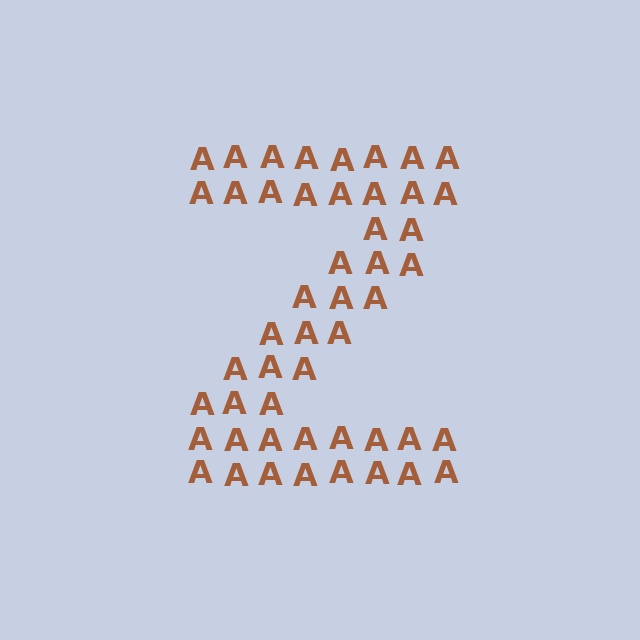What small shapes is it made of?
It is made of small letter A's.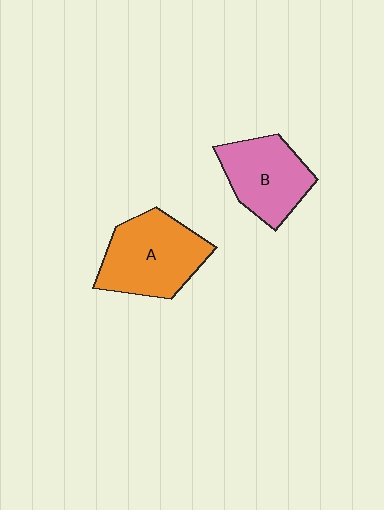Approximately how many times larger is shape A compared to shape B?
Approximately 1.2 times.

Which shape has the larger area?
Shape A (orange).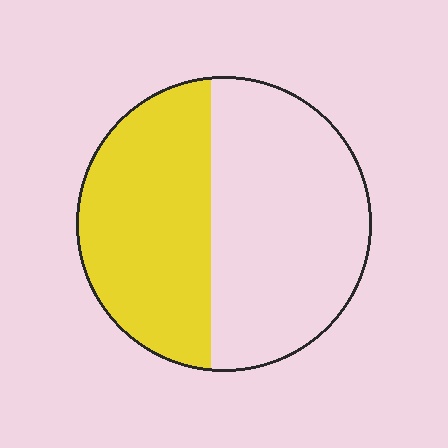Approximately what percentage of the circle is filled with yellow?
Approximately 45%.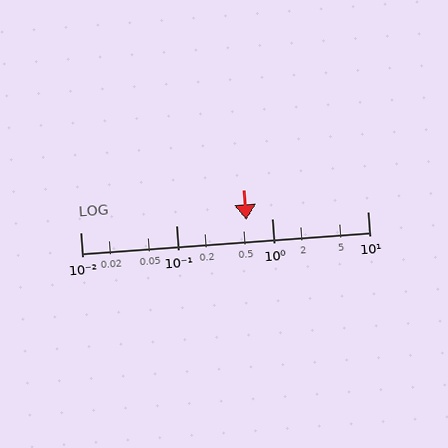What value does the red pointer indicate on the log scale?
The pointer indicates approximately 0.54.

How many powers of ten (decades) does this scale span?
The scale spans 3 decades, from 0.01 to 10.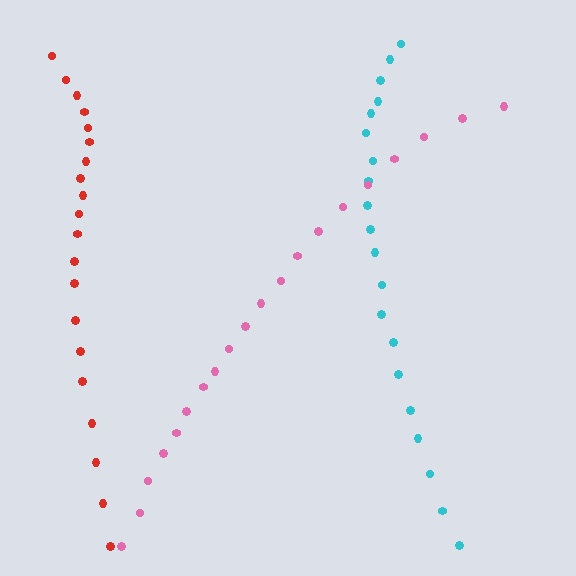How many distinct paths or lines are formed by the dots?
There are 3 distinct paths.